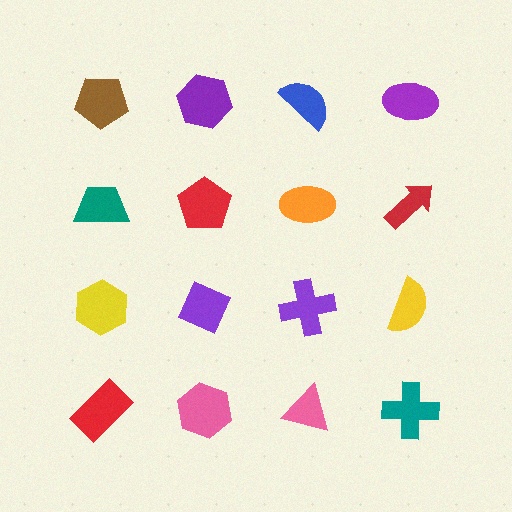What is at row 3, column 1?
A yellow hexagon.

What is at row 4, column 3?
A pink triangle.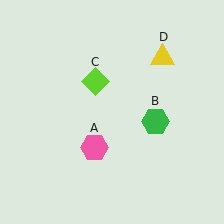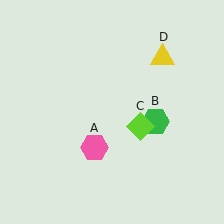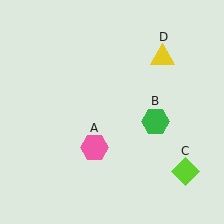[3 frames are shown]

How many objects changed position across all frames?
1 object changed position: lime diamond (object C).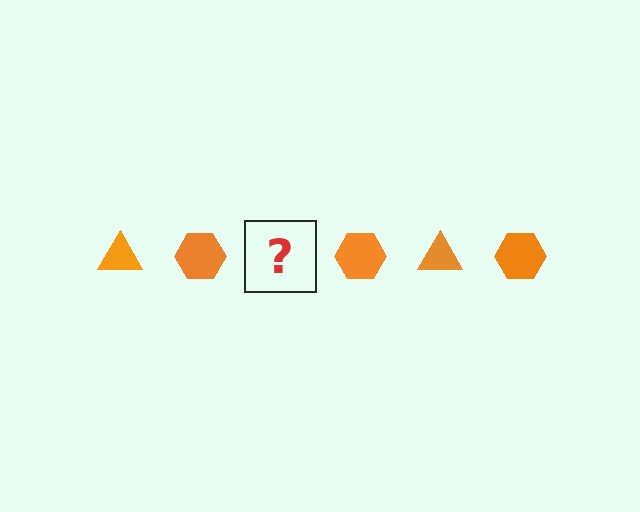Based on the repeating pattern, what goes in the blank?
The blank should be an orange triangle.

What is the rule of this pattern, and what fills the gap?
The rule is that the pattern cycles through triangle, hexagon shapes in orange. The gap should be filled with an orange triangle.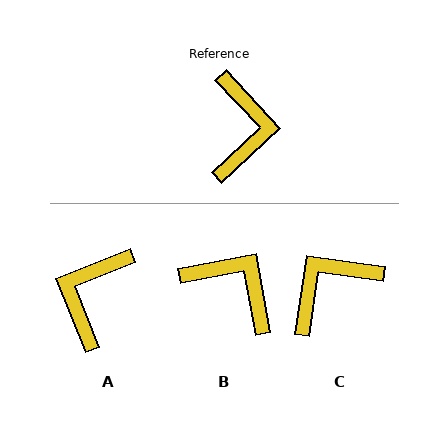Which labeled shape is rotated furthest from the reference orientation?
A, about 159 degrees away.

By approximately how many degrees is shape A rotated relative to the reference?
Approximately 159 degrees counter-clockwise.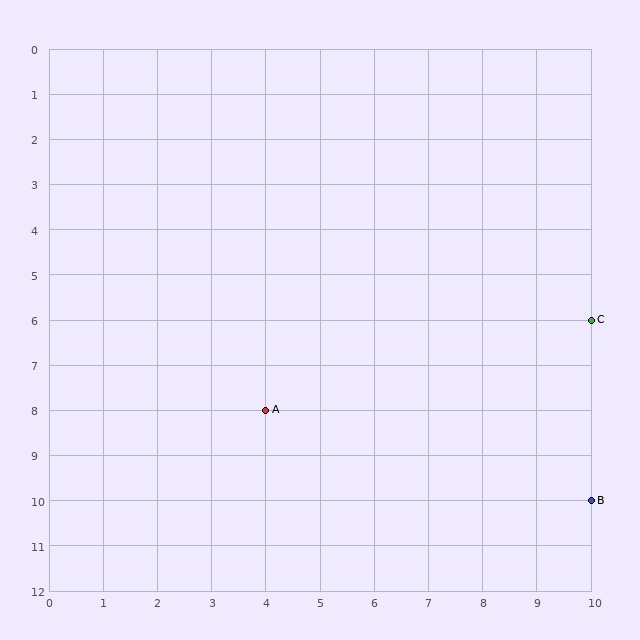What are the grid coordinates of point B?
Point B is at grid coordinates (10, 10).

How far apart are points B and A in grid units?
Points B and A are 6 columns and 2 rows apart (about 6.3 grid units diagonally).